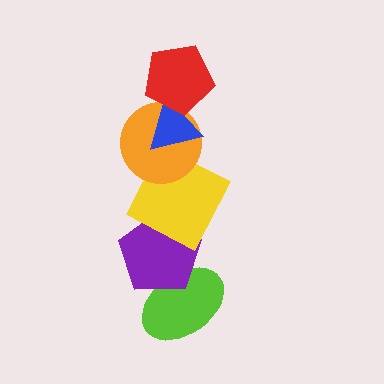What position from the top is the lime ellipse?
The lime ellipse is 6th from the top.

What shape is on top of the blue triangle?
The red pentagon is on top of the blue triangle.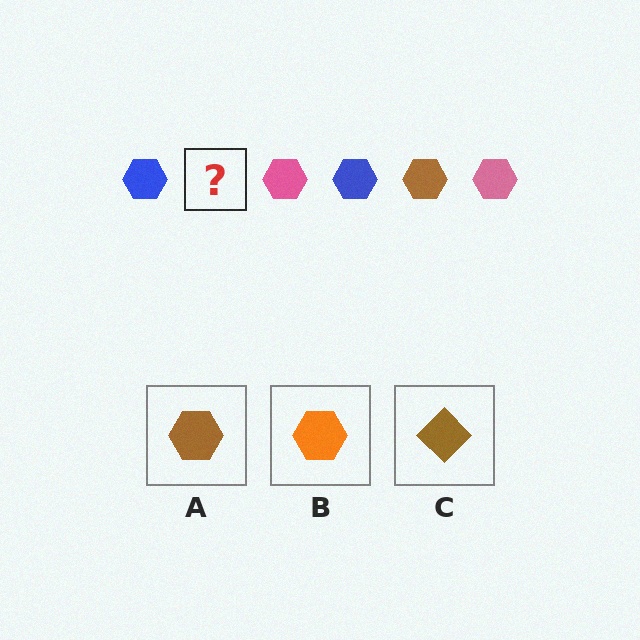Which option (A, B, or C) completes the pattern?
A.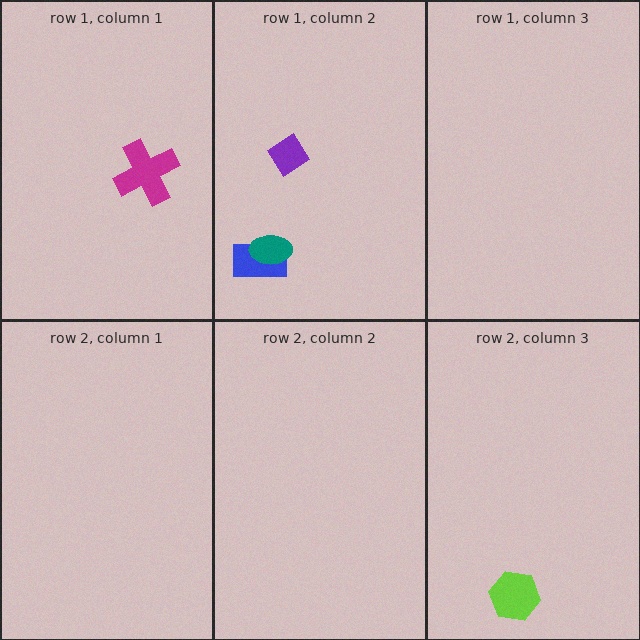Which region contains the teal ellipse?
The row 1, column 2 region.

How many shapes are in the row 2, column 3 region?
1.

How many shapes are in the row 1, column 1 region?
1.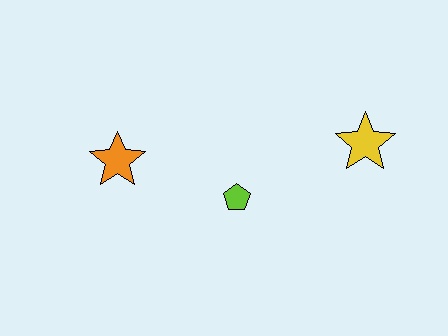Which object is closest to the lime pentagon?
The orange star is closest to the lime pentagon.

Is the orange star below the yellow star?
Yes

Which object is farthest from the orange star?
The yellow star is farthest from the orange star.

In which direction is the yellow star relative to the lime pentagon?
The yellow star is to the right of the lime pentagon.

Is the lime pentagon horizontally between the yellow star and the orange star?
Yes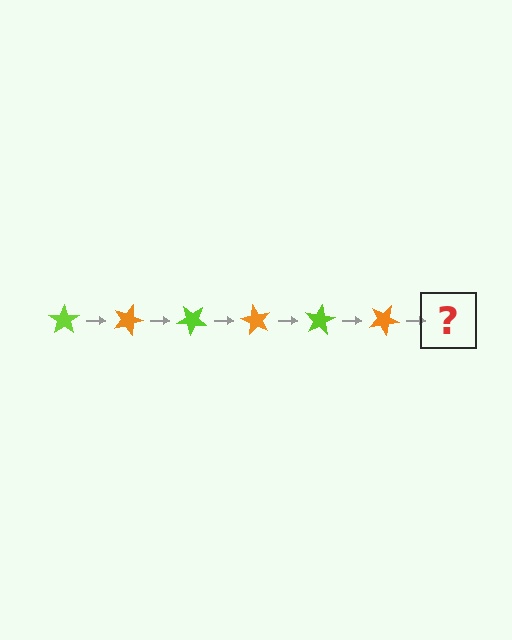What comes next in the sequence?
The next element should be a lime star, rotated 120 degrees from the start.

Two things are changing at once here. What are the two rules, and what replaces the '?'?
The two rules are that it rotates 20 degrees each step and the color cycles through lime and orange. The '?' should be a lime star, rotated 120 degrees from the start.